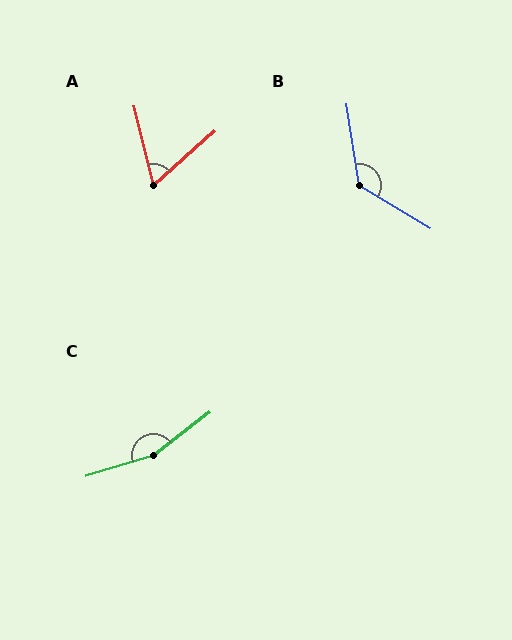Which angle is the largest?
C, at approximately 159 degrees.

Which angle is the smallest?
A, at approximately 62 degrees.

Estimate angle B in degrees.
Approximately 129 degrees.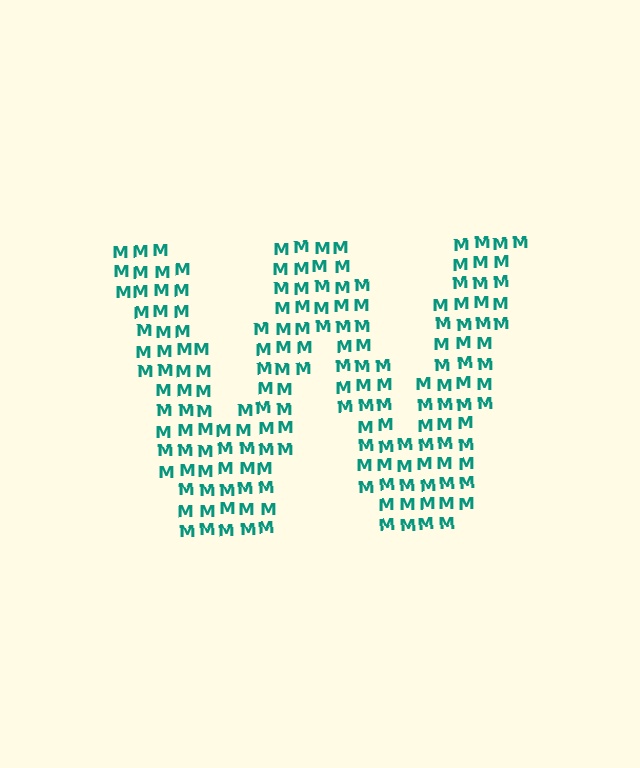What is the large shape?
The large shape is the letter W.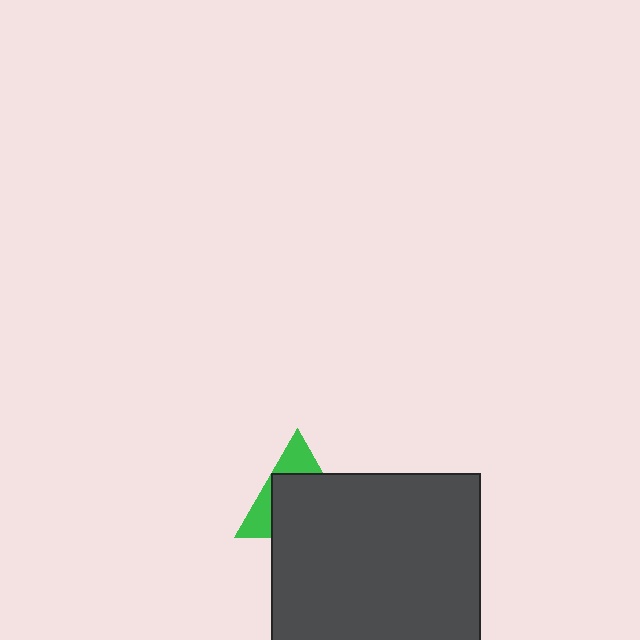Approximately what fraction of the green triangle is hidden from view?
Roughly 65% of the green triangle is hidden behind the dark gray square.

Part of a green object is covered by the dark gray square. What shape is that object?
It is a triangle.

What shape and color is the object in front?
The object in front is a dark gray square.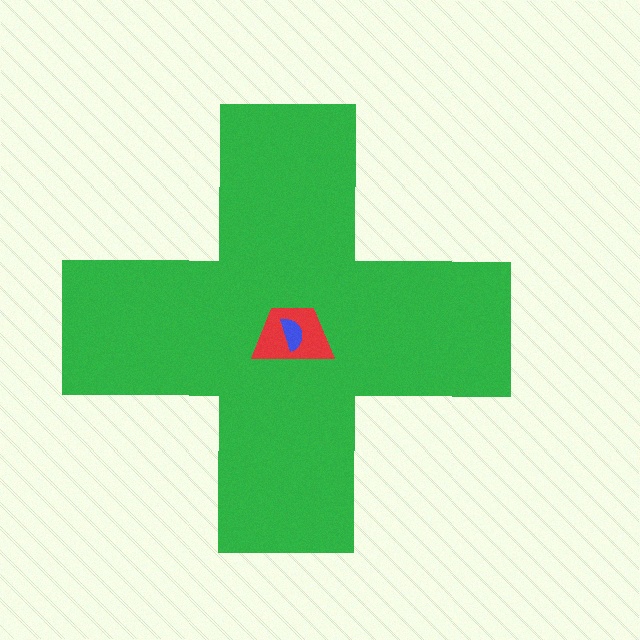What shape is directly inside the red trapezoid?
The blue semicircle.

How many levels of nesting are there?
3.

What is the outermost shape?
The green cross.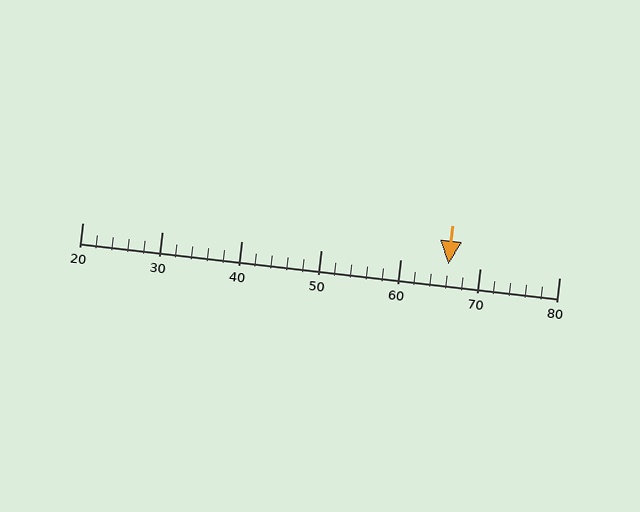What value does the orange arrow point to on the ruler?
The orange arrow points to approximately 66.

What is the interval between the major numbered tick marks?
The major tick marks are spaced 10 units apart.